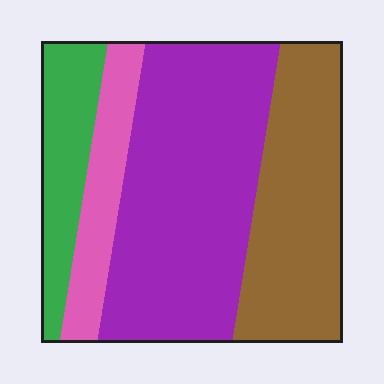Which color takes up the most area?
Purple, at roughly 45%.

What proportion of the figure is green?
Green takes up about one eighth (1/8) of the figure.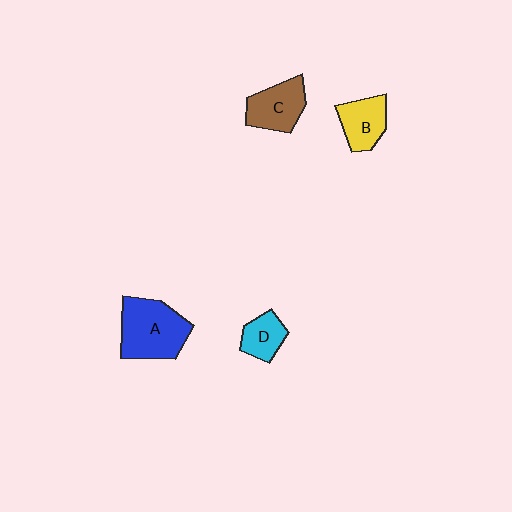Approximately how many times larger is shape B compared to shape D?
Approximately 1.3 times.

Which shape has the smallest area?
Shape D (cyan).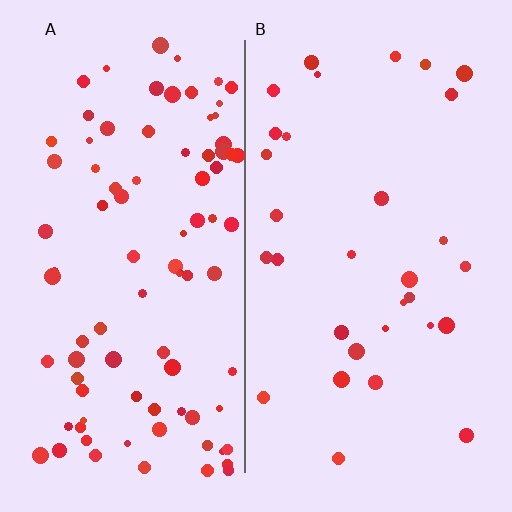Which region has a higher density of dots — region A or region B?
A (the left).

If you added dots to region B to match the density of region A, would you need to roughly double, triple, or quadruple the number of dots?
Approximately triple.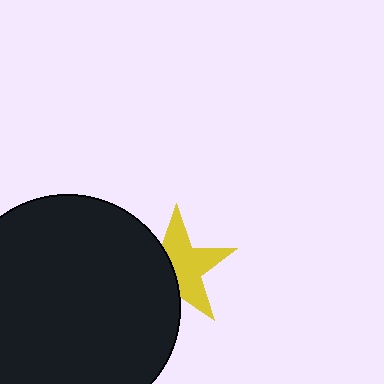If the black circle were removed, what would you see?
You would see the complete yellow star.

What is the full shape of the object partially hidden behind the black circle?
The partially hidden object is a yellow star.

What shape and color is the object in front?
The object in front is a black circle.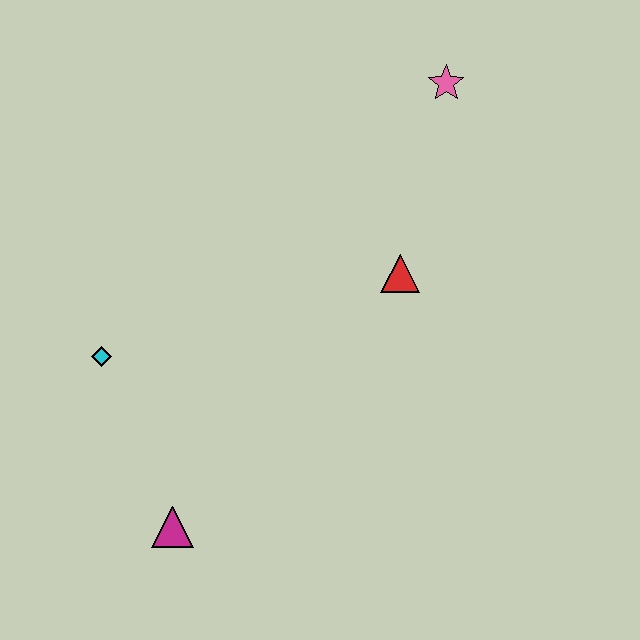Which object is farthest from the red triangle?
The magenta triangle is farthest from the red triangle.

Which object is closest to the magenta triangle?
The cyan diamond is closest to the magenta triangle.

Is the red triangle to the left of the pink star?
Yes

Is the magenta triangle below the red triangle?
Yes